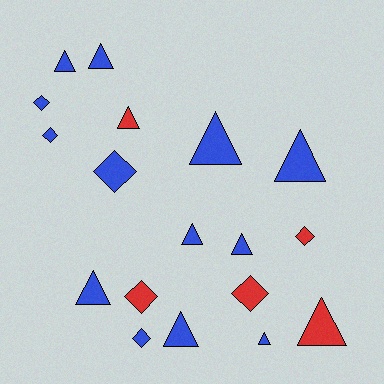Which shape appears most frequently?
Triangle, with 11 objects.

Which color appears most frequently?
Blue, with 13 objects.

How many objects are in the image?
There are 18 objects.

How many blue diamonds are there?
There are 4 blue diamonds.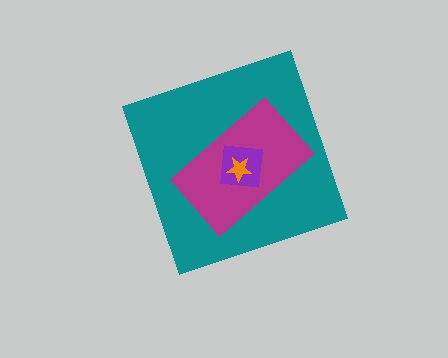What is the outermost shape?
The teal diamond.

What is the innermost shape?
The orange star.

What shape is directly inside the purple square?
The orange star.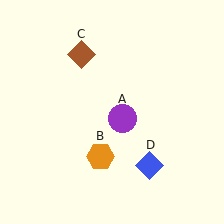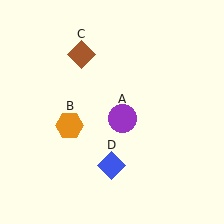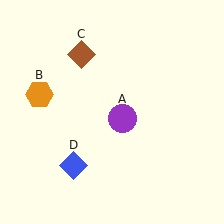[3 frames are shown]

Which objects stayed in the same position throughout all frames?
Purple circle (object A) and brown diamond (object C) remained stationary.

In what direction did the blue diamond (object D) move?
The blue diamond (object D) moved left.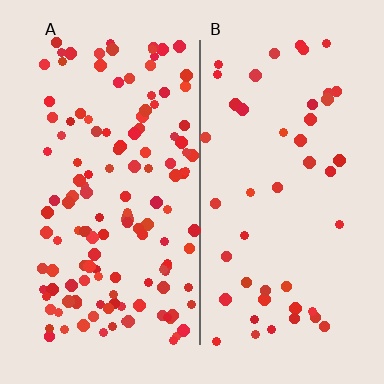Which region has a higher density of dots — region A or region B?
A (the left).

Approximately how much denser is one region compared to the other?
Approximately 2.9× — region A over region B.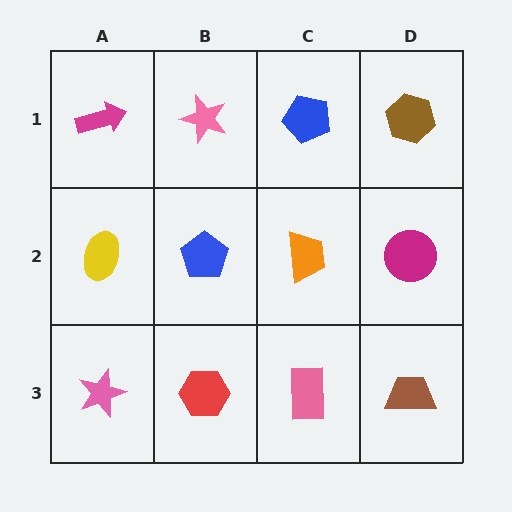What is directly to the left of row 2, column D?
An orange trapezoid.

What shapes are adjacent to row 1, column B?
A blue pentagon (row 2, column B), a magenta arrow (row 1, column A), a blue pentagon (row 1, column C).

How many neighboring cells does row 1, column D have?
2.